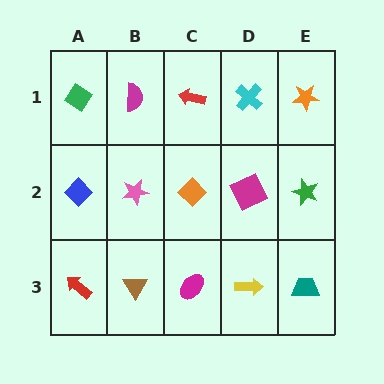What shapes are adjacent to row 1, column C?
An orange diamond (row 2, column C), a magenta semicircle (row 1, column B), a cyan cross (row 1, column D).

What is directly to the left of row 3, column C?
A brown triangle.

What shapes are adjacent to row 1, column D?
A magenta square (row 2, column D), a red arrow (row 1, column C), an orange star (row 1, column E).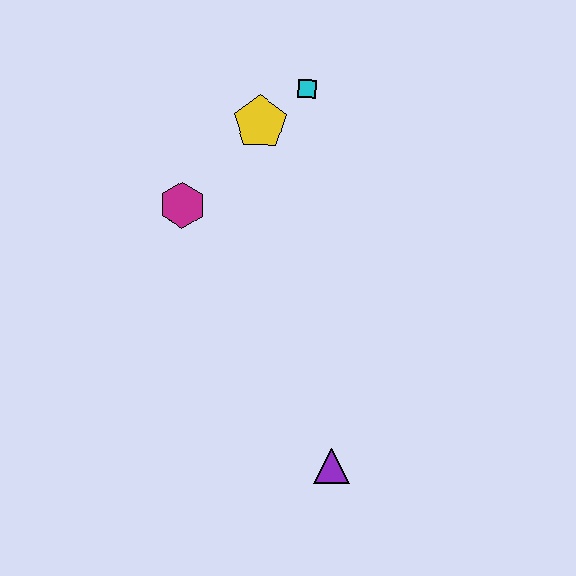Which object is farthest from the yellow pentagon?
The purple triangle is farthest from the yellow pentagon.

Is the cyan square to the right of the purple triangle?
No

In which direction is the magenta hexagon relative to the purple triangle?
The magenta hexagon is above the purple triangle.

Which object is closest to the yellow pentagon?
The cyan square is closest to the yellow pentagon.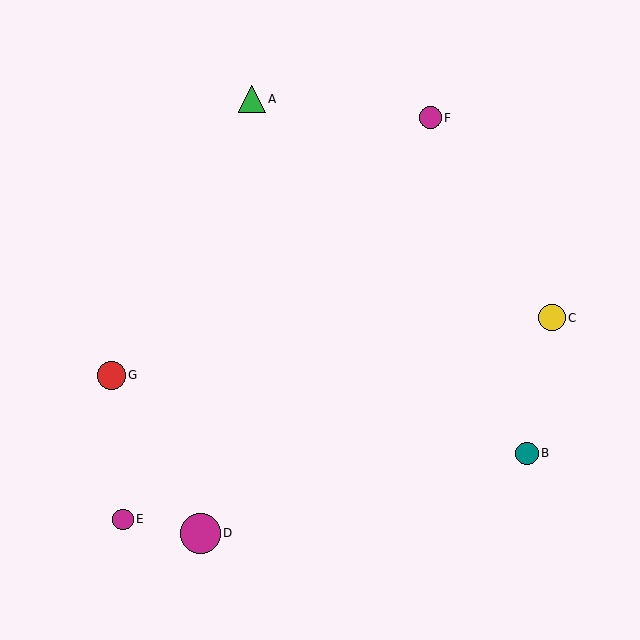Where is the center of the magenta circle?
The center of the magenta circle is at (123, 519).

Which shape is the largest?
The magenta circle (labeled D) is the largest.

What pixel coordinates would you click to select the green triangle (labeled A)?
Click at (252, 99) to select the green triangle A.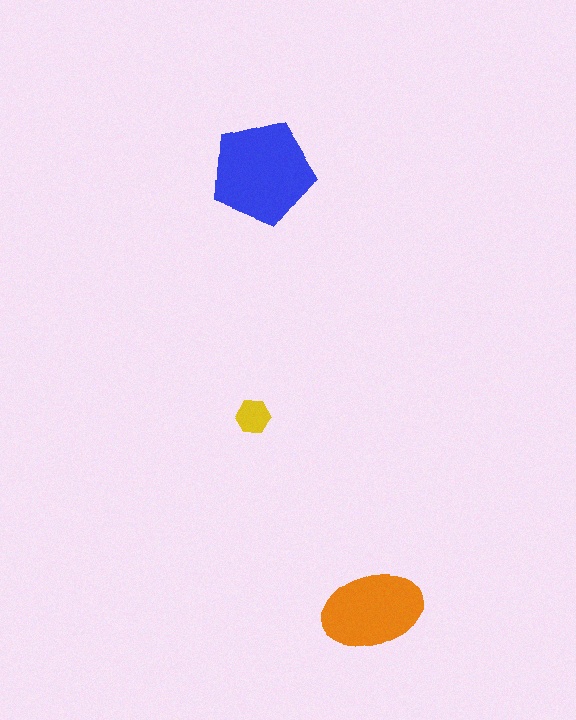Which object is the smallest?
The yellow hexagon.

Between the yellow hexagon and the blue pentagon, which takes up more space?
The blue pentagon.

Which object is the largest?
The blue pentagon.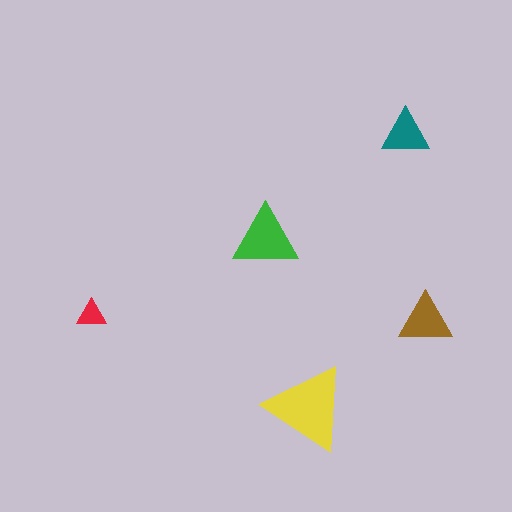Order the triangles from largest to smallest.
the yellow one, the green one, the brown one, the teal one, the red one.